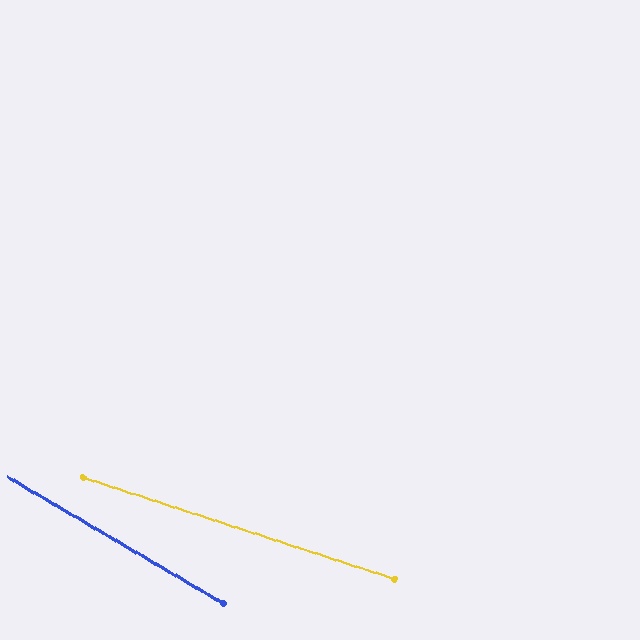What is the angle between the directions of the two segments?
Approximately 12 degrees.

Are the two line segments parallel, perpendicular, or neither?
Neither parallel nor perpendicular — they differ by about 12°.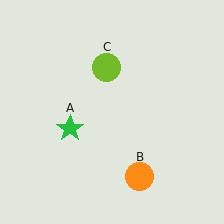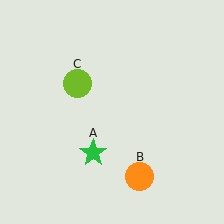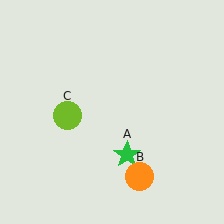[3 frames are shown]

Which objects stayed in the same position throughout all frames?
Orange circle (object B) remained stationary.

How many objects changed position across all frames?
2 objects changed position: green star (object A), lime circle (object C).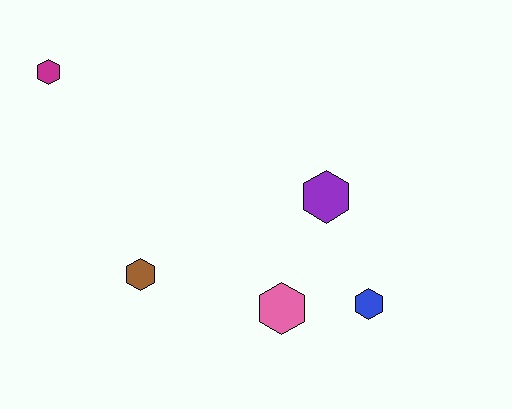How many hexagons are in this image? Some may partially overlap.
There are 5 hexagons.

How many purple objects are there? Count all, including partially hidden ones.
There is 1 purple object.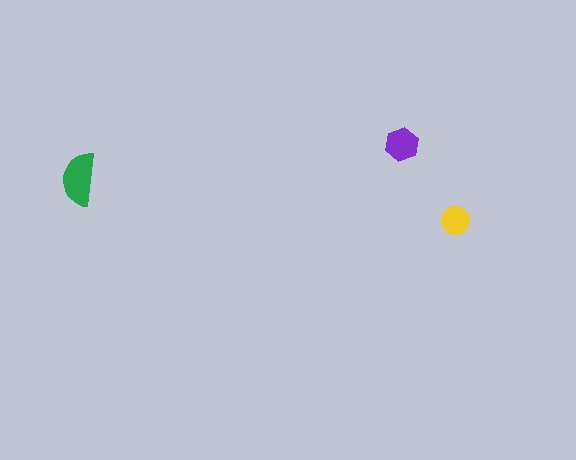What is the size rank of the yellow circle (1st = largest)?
3rd.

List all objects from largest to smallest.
The green semicircle, the purple hexagon, the yellow circle.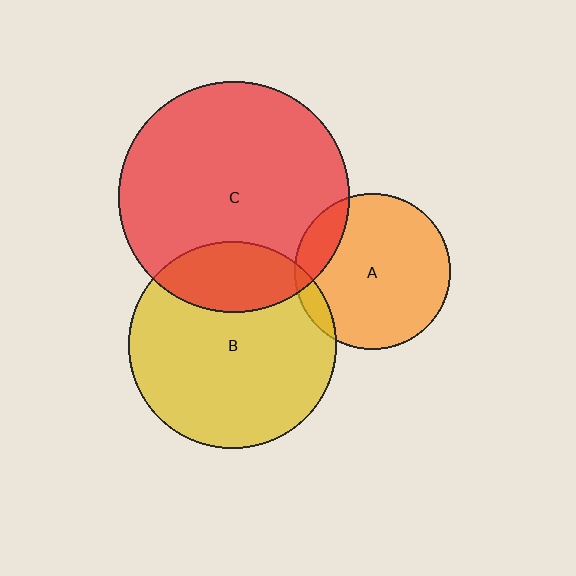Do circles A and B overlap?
Yes.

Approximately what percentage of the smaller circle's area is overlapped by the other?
Approximately 5%.